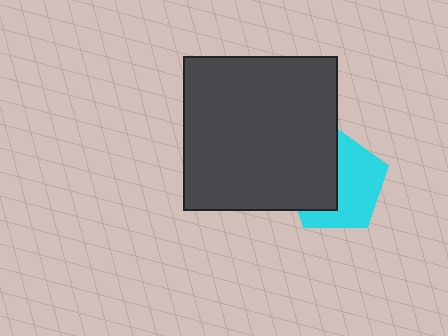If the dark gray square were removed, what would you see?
You would see the complete cyan pentagon.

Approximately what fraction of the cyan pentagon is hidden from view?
Roughly 44% of the cyan pentagon is hidden behind the dark gray square.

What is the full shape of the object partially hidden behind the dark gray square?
The partially hidden object is a cyan pentagon.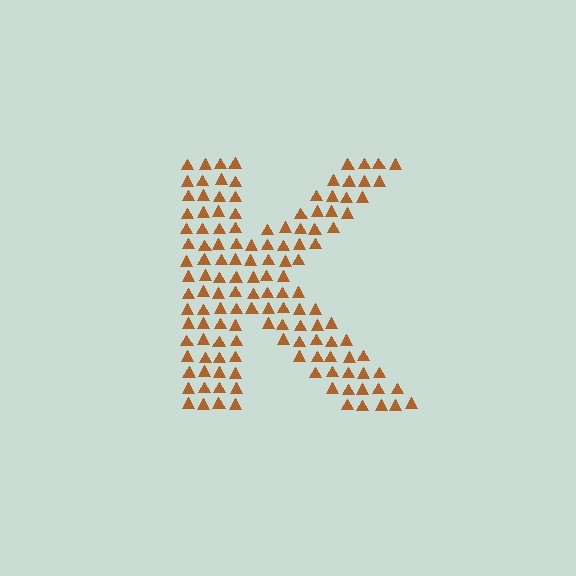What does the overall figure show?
The overall figure shows the letter K.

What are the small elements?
The small elements are triangles.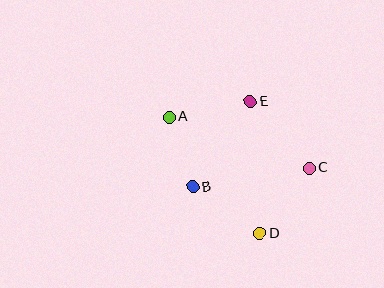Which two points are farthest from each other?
Points A and C are farthest from each other.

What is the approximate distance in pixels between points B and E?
The distance between B and E is approximately 103 pixels.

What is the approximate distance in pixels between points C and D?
The distance between C and D is approximately 82 pixels.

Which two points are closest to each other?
Points A and B are closest to each other.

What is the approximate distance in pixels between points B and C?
The distance between B and C is approximately 118 pixels.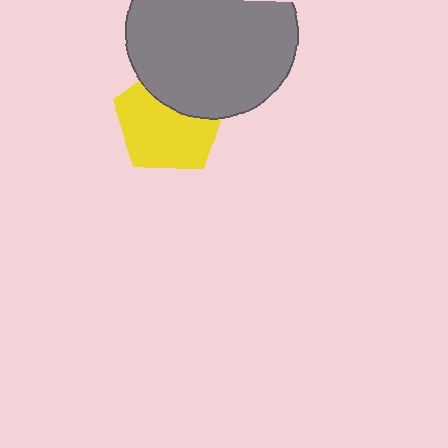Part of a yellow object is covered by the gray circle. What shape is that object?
It is a pentagon.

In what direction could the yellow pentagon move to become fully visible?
The yellow pentagon could move down. That would shift it out from behind the gray circle entirely.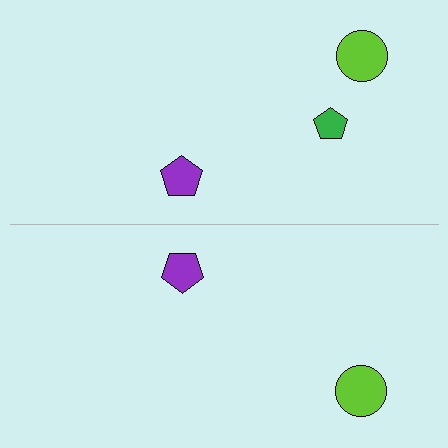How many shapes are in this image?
There are 5 shapes in this image.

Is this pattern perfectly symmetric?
No, the pattern is not perfectly symmetric. A green pentagon is missing from the bottom side.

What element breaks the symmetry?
A green pentagon is missing from the bottom side.